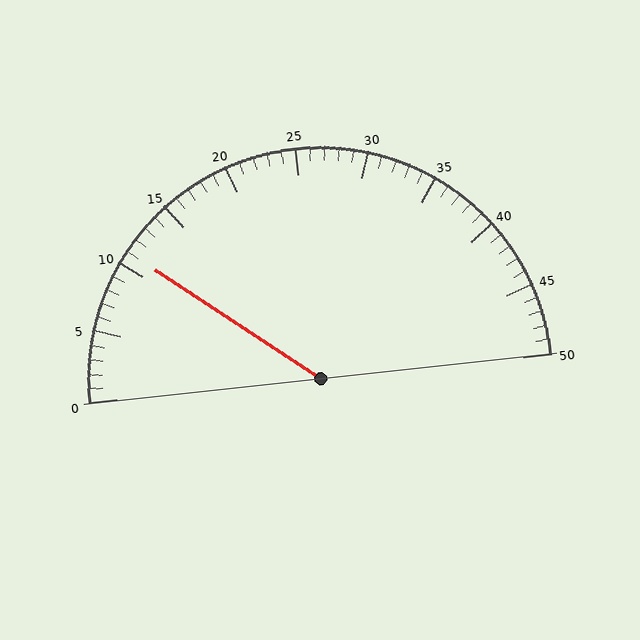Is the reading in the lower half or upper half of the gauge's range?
The reading is in the lower half of the range (0 to 50).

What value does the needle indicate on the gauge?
The needle indicates approximately 11.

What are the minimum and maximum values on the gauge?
The gauge ranges from 0 to 50.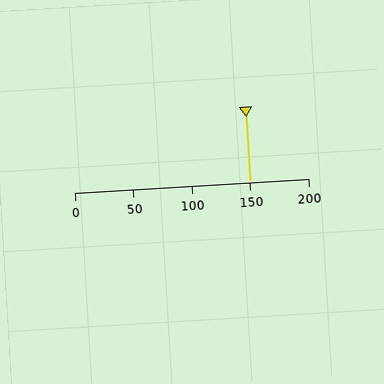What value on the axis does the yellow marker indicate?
The marker indicates approximately 150.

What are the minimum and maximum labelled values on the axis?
The axis runs from 0 to 200.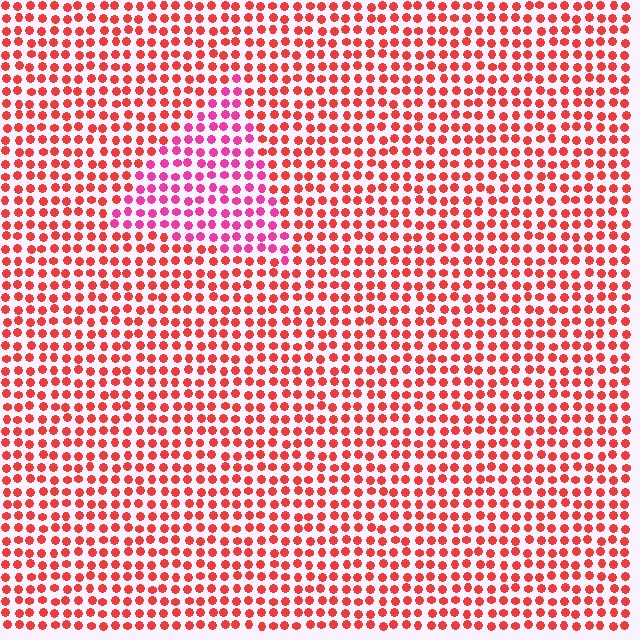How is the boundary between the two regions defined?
The boundary is defined purely by a slight shift in hue (about 36 degrees). Spacing, size, and orientation are identical on both sides.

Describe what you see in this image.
The image is filled with small red elements in a uniform arrangement. A triangle-shaped region is visible where the elements are tinted to a slightly different hue, forming a subtle color boundary.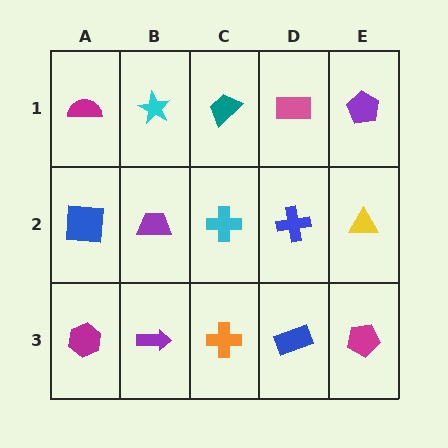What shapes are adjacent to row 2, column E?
A purple pentagon (row 1, column E), a magenta pentagon (row 3, column E), a blue cross (row 2, column D).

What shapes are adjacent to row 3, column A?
A blue square (row 2, column A), a purple arrow (row 3, column B).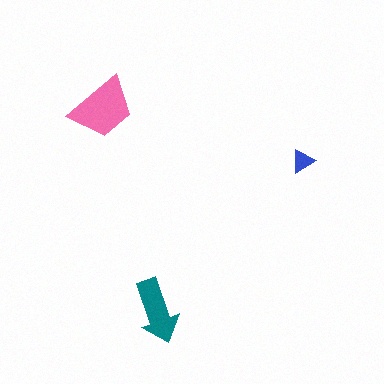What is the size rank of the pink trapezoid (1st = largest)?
1st.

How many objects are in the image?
There are 3 objects in the image.